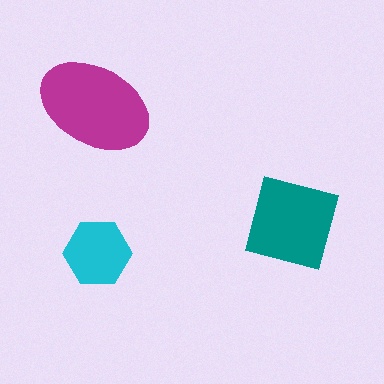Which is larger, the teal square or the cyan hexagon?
The teal square.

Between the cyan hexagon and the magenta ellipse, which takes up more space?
The magenta ellipse.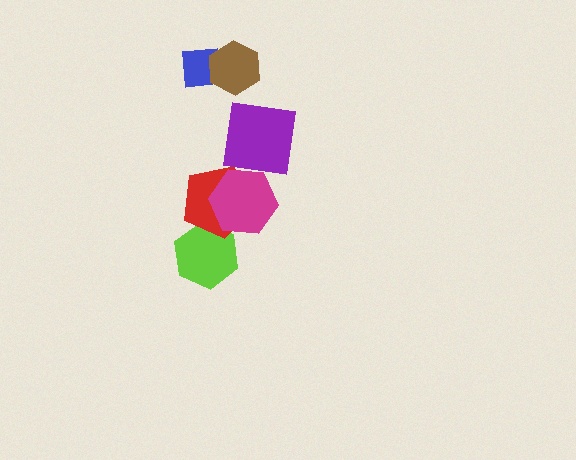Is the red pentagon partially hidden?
Yes, it is partially covered by another shape.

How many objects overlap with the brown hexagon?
1 object overlaps with the brown hexagon.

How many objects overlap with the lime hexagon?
1 object overlaps with the lime hexagon.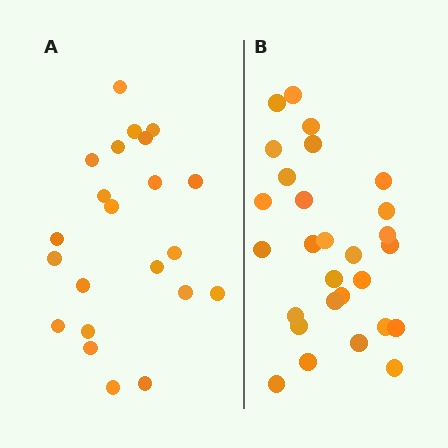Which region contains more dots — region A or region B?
Region B (the right region) has more dots.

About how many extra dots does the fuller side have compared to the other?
Region B has about 6 more dots than region A.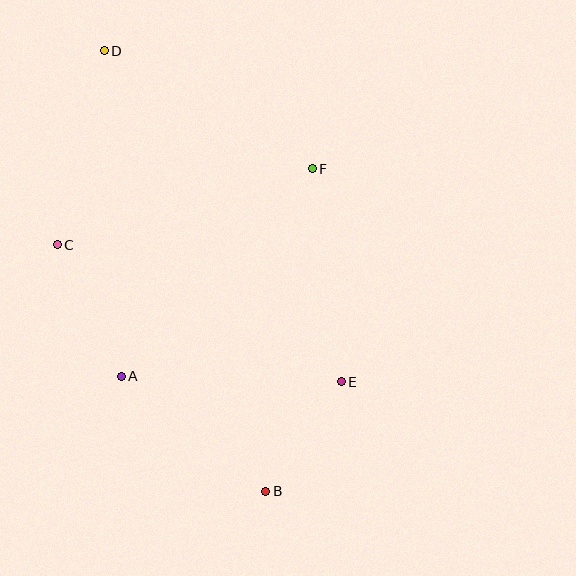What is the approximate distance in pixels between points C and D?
The distance between C and D is approximately 200 pixels.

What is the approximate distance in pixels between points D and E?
The distance between D and E is approximately 407 pixels.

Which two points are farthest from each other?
Points B and D are farthest from each other.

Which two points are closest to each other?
Points B and E are closest to each other.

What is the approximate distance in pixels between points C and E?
The distance between C and E is approximately 316 pixels.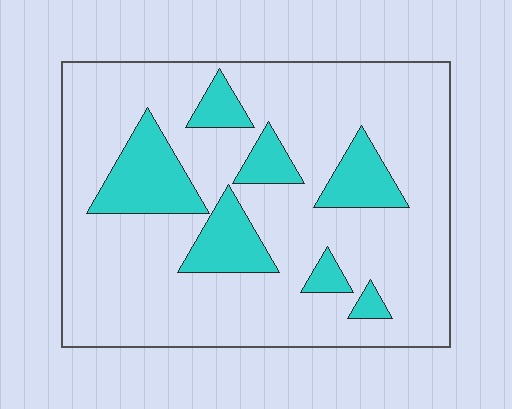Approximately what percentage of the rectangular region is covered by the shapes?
Approximately 20%.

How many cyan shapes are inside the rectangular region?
7.